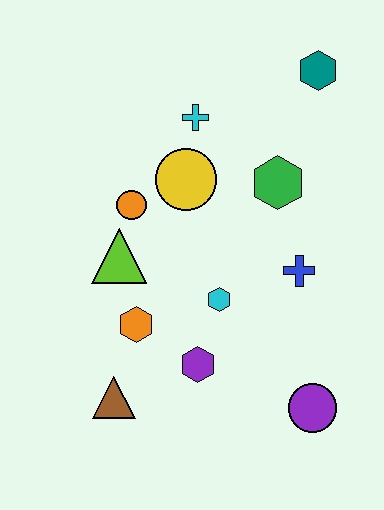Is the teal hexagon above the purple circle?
Yes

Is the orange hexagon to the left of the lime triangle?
No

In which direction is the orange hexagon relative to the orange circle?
The orange hexagon is below the orange circle.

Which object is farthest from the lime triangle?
The teal hexagon is farthest from the lime triangle.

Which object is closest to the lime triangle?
The orange circle is closest to the lime triangle.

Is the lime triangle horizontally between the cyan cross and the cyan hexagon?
No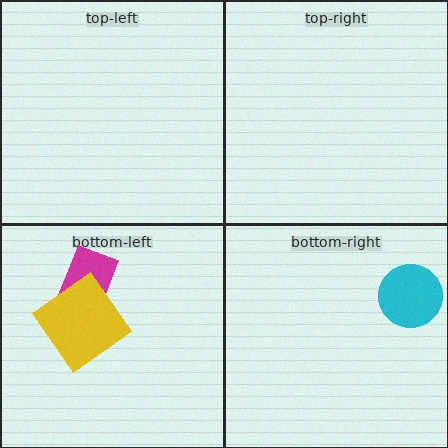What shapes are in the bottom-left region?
The magenta rectangle, the yellow diamond.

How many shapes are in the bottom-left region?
2.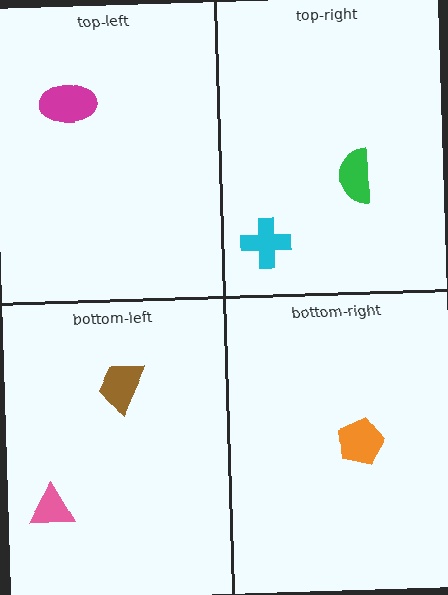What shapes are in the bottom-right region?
The orange pentagon.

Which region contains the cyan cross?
The top-right region.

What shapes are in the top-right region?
The green semicircle, the cyan cross.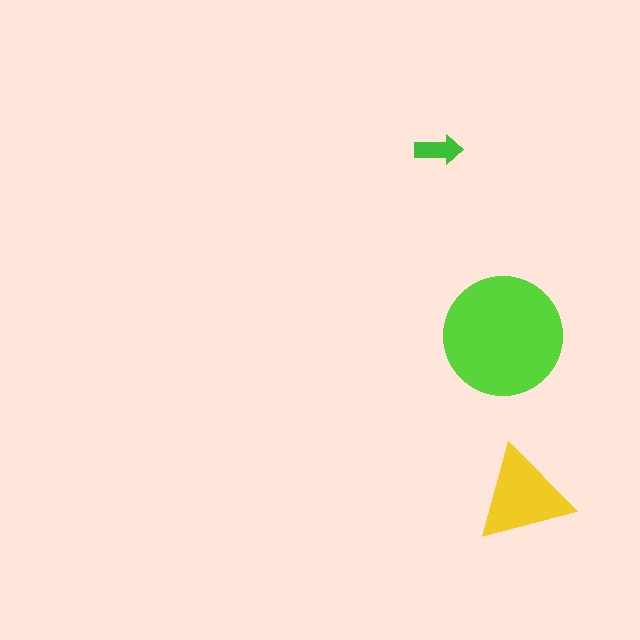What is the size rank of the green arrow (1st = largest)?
3rd.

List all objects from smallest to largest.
The green arrow, the yellow triangle, the lime circle.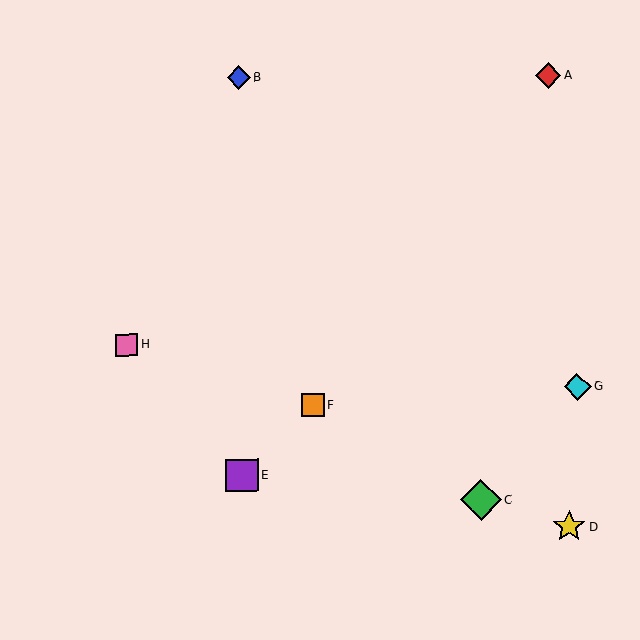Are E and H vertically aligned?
No, E is at x≈242 and H is at x≈127.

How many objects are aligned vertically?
2 objects (B, E) are aligned vertically.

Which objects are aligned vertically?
Objects B, E are aligned vertically.